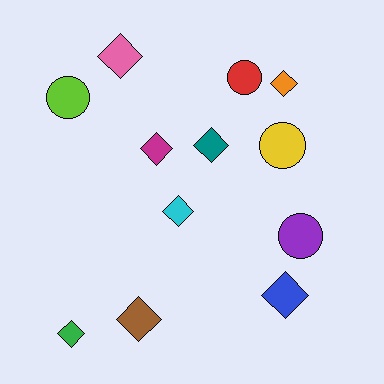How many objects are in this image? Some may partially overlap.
There are 12 objects.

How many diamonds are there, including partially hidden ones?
There are 8 diamonds.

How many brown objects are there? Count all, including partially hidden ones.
There is 1 brown object.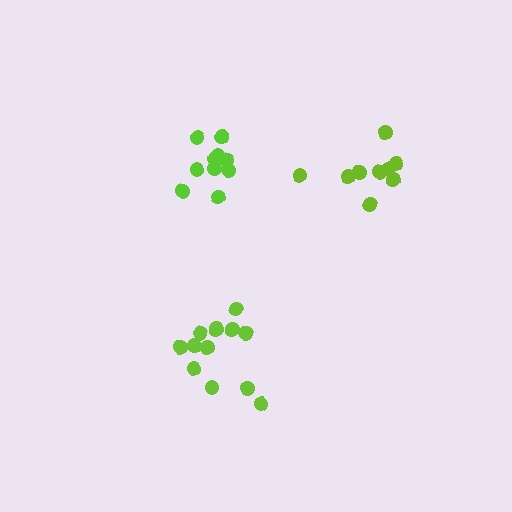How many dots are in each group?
Group 1: 10 dots, Group 2: 9 dots, Group 3: 13 dots (32 total).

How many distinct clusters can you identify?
There are 3 distinct clusters.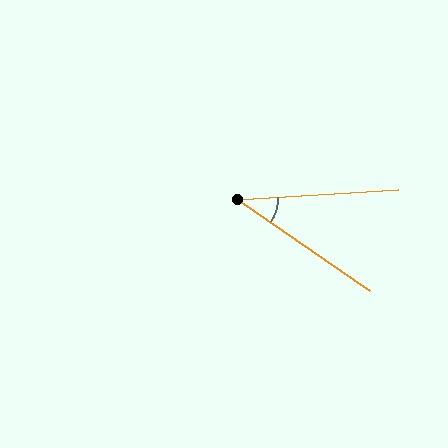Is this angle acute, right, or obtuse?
It is acute.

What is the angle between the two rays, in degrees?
Approximately 38 degrees.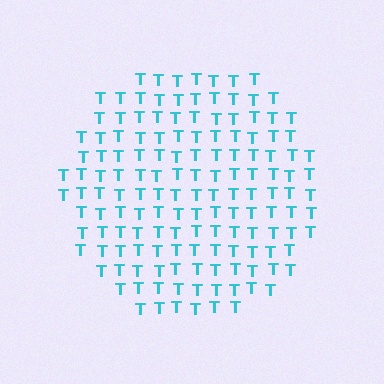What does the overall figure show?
The overall figure shows a circle.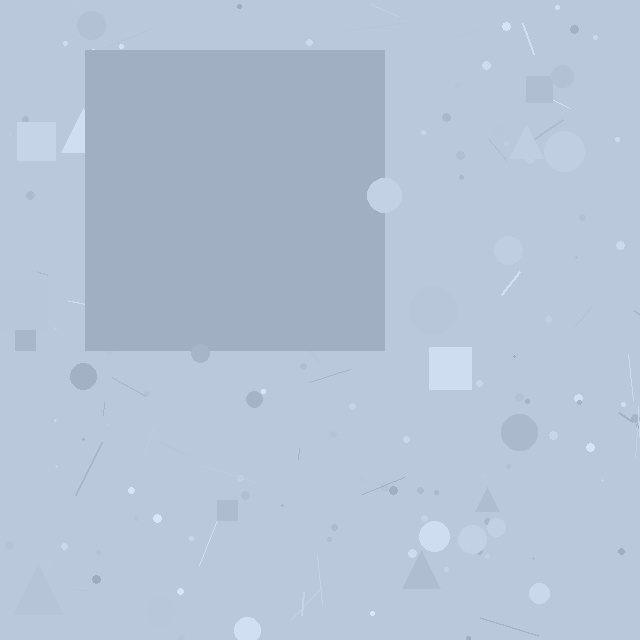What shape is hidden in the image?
A square is hidden in the image.